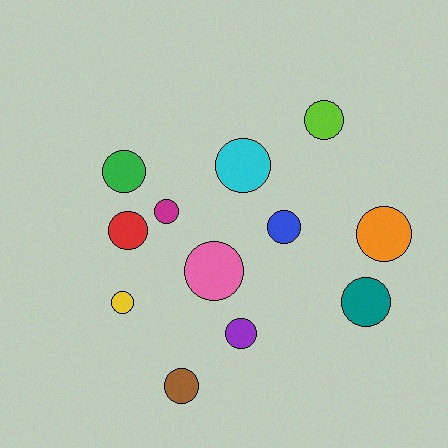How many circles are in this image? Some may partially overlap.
There are 12 circles.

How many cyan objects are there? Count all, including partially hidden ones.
There is 1 cyan object.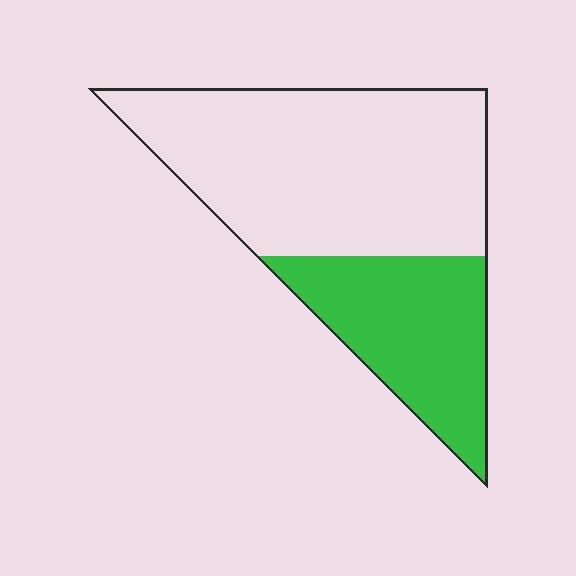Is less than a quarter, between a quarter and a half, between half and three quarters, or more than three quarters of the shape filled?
Between a quarter and a half.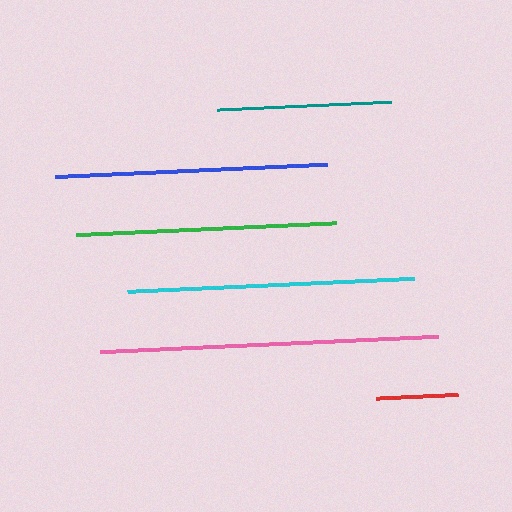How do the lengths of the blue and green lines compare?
The blue and green lines are approximately the same length.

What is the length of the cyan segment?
The cyan segment is approximately 287 pixels long.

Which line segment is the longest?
The pink line is the longest at approximately 338 pixels.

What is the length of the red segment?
The red segment is approximately 82 pixels long.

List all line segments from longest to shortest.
From longest to shortest: pink, cyan, blue, green, teal, red.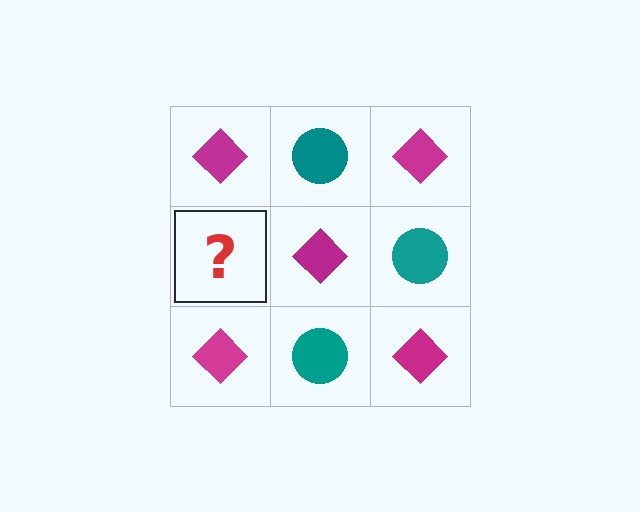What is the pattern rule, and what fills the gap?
The rule is that it alternates magenta diamond and teal circle in a checkerboard pattern. The gap should be filled with a teal circle.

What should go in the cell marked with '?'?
The missing cell should contain a teal circle.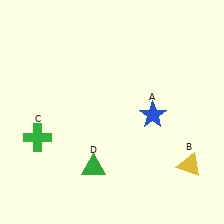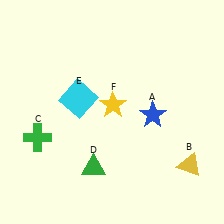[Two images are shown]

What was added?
A cyan square (E), a yellow star (F) were added in Image 2.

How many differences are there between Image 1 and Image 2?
There are 2 differences between the two images.